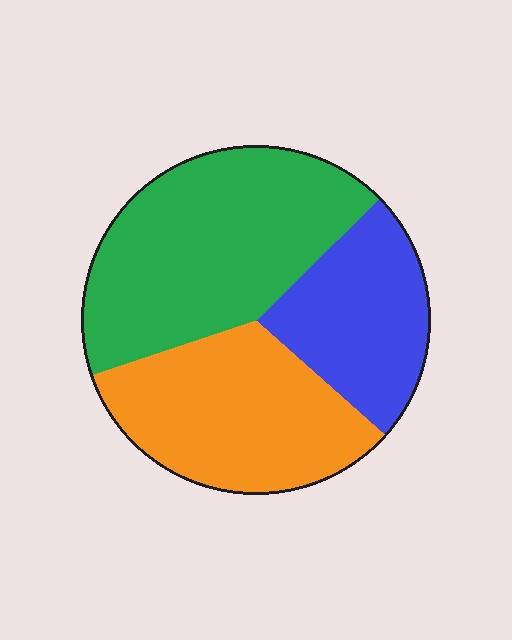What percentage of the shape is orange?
Orange takes up between a quarter and a half of the shape.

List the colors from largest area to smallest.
From largest to smallest: green, orange, blue.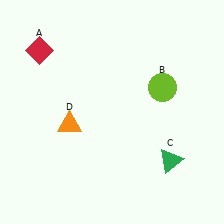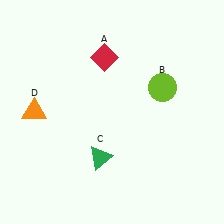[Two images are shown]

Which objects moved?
The objects that moved are: the red diamond (A), the green triangle (C), the orange triangle (D).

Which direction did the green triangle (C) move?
The green triangle (C) moved left.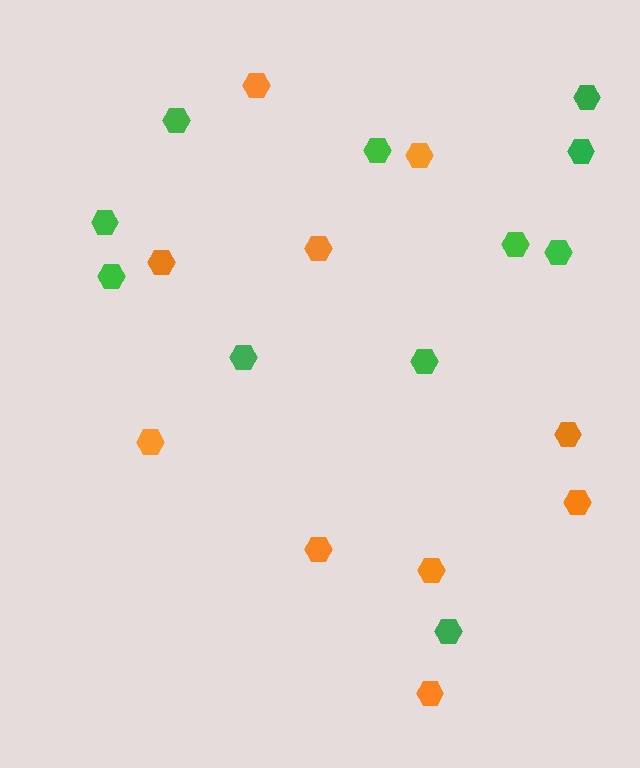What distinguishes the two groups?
There are 2 groups: one group of green hexagons (11) and one group of orange hexagons (10).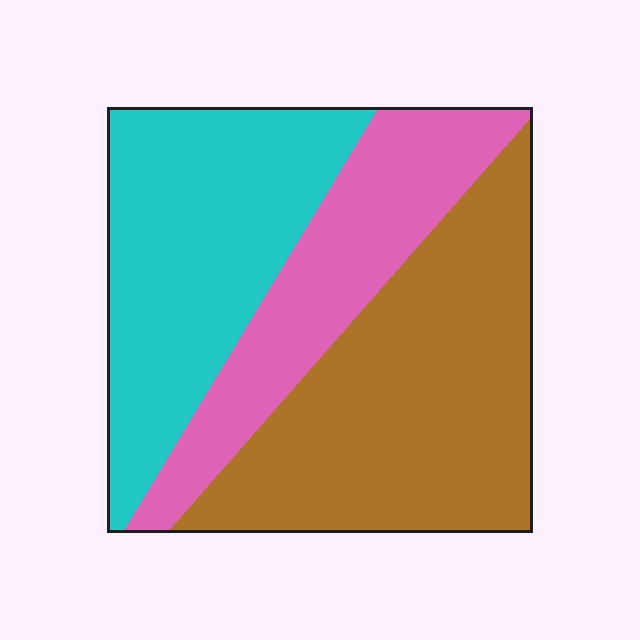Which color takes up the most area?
Brown, at roughly 40%.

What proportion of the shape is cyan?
Cyan takes up about one third (1/3) of the shape.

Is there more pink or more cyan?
Cyan.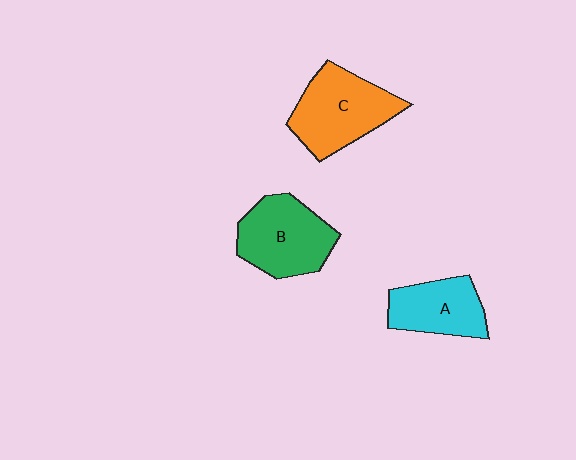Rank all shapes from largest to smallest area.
From largest to smallest: C (orange), B (green), A (cyan).